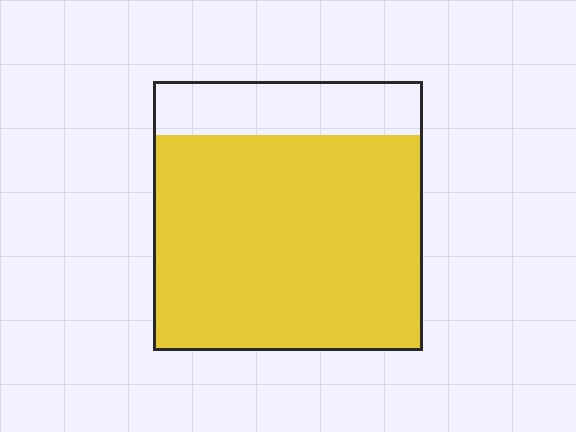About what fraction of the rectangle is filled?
About four fifths (4/5).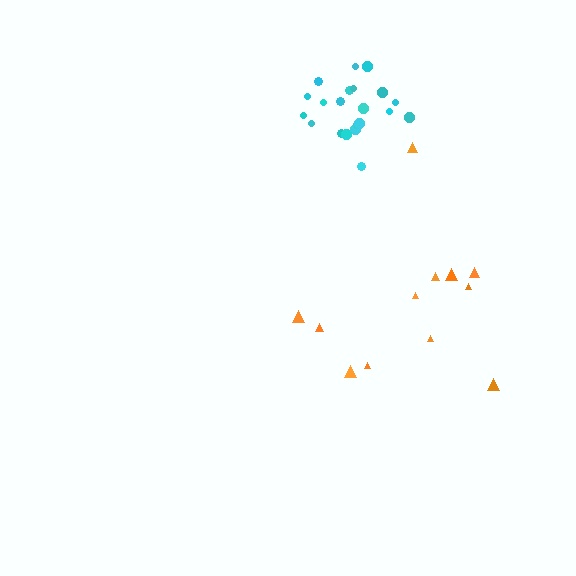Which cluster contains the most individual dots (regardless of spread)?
Cyan (22).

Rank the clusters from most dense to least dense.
cyan, orange.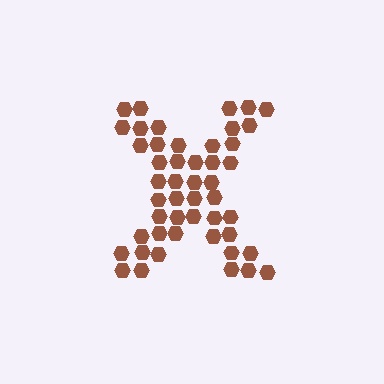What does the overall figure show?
The overall figure shows the letter X.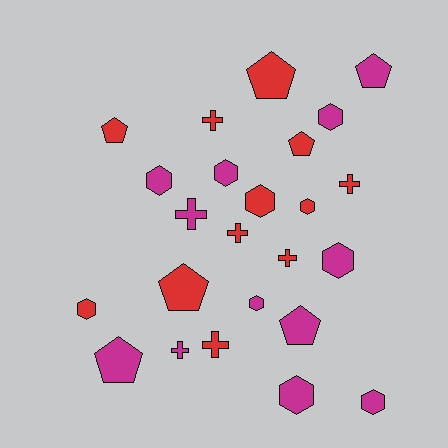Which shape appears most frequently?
Hexagon, with 10 objects.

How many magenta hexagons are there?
There are 7 magenta hexagons.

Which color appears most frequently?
Magenta, with 12 objects.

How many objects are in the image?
There are 24 objects.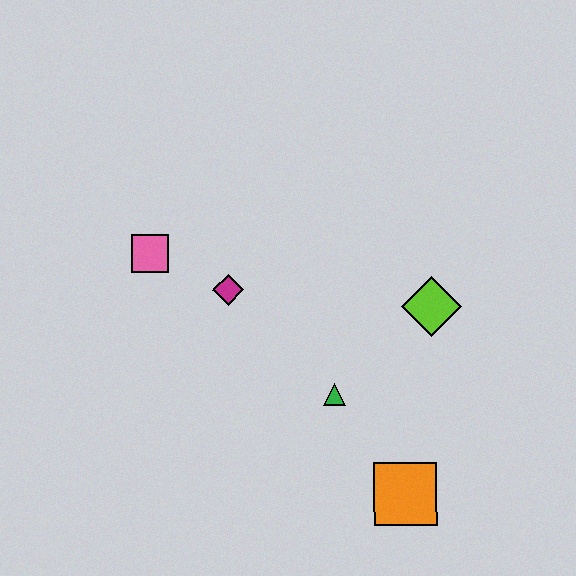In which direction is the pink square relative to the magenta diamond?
The pink square is to the left of the magenta diamond.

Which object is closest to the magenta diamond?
The pink square is closest to the magenta diamond.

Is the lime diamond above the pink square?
No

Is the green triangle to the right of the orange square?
No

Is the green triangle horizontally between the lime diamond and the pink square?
Yes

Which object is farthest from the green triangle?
The pink square is farthest from the green triangle.